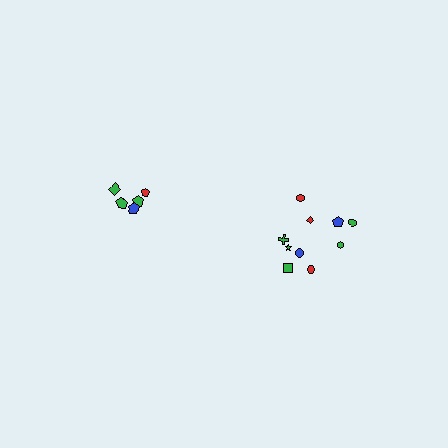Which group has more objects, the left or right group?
The right group.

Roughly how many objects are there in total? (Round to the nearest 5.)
Roughly 15 objects in total.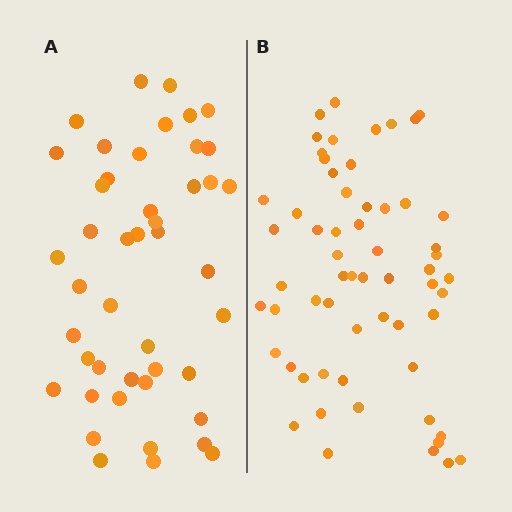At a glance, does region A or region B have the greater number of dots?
Region B (the right region) has more dots.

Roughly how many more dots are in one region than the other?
Region B has approximately 15 more dots than region A.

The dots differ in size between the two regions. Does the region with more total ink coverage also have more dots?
No. Region A has more total ink coverage because its dots are larger, but region B actually contains more individual dots. Total area can be misleading — the number of items is what matters here.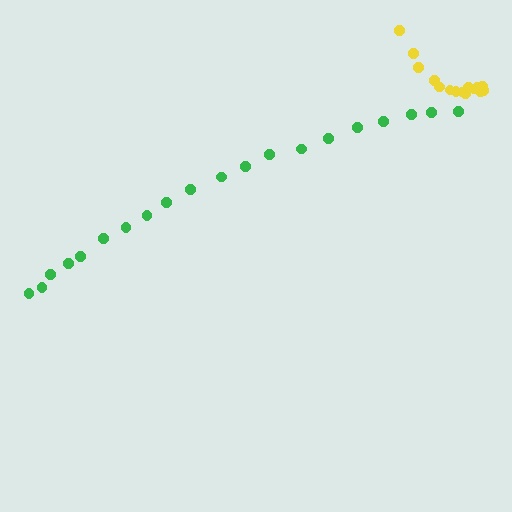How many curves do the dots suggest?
There are 2 distinct paths.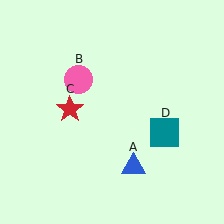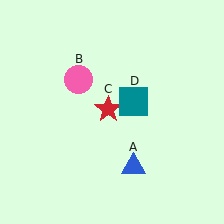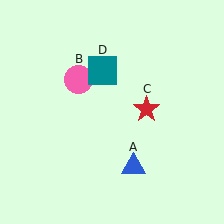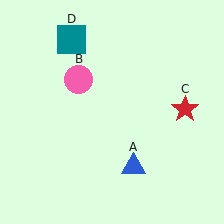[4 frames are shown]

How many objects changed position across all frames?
2 objects changed position: red star (object C), teal square (object D).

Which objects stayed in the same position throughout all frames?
Blue triangle (object A) and pink circle (object B) remained stationary.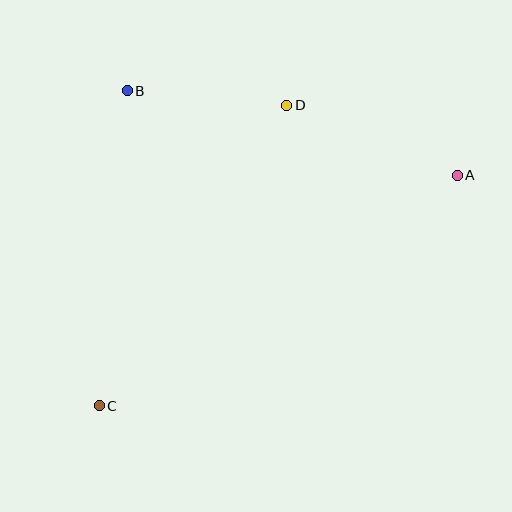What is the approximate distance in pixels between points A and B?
The distance between A and B is approximately 341 pixels.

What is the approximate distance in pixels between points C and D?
The distance between C and D is approximately 354 pixels.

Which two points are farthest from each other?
Points A and C are farthest from each other.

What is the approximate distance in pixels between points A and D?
The distance between A and D is approximately 185 pixels.